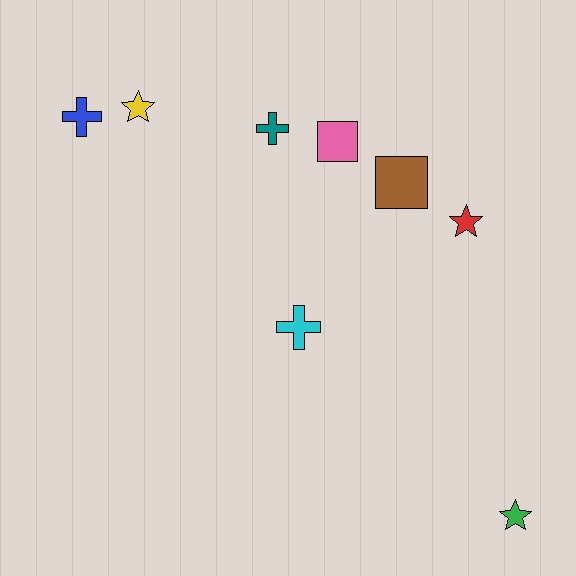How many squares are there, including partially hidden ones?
There are 2 squares.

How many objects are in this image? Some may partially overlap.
There are 8 objects.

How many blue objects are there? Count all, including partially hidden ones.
There is 1 blue object.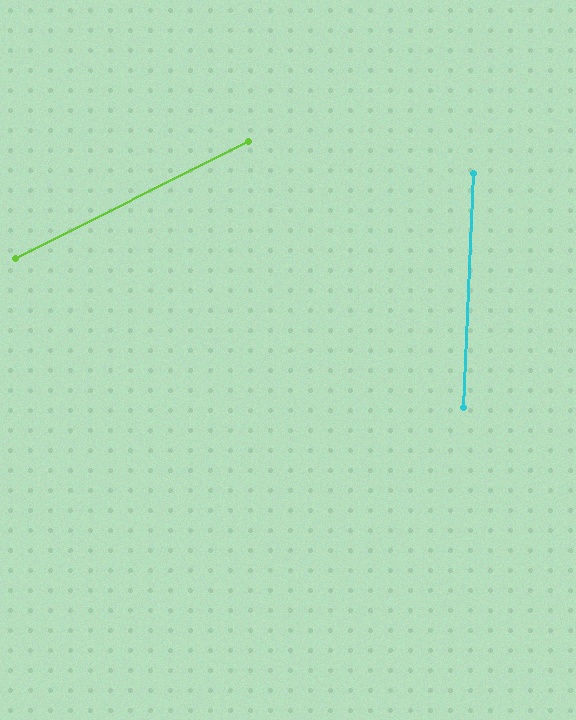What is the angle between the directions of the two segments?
Approximately 61 degrees.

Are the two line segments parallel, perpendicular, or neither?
Neither parallel nor perpendicular — they differ by about 61°.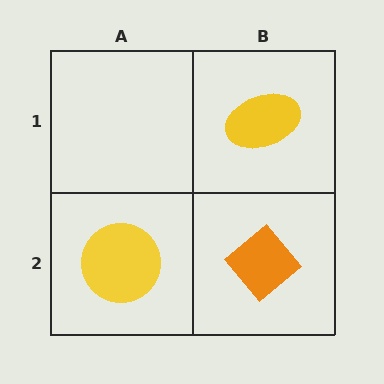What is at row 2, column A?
A yellow circle.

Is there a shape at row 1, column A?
No, that cell is empty.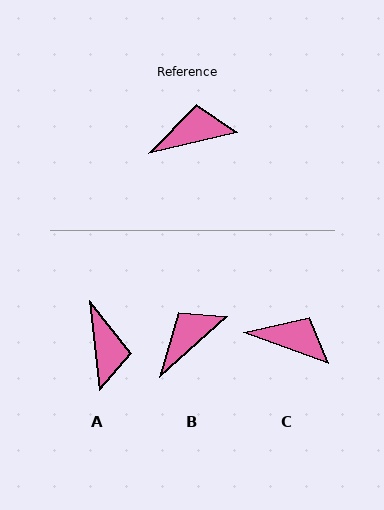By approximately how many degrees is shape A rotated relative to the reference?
Approximately 97 degrees clockwise.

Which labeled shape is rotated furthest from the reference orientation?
A, about 97 degrees away.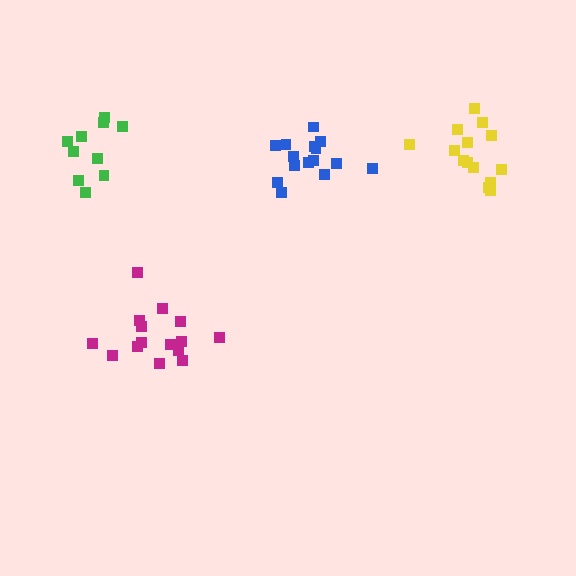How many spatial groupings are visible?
There are 4 spatial groupings.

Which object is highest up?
The green cluster is topmost.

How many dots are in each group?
Group 1: 10 dots, Group 2: 15 dots, Group 3: 14 dots, Group 4: 15 dots (54 total).